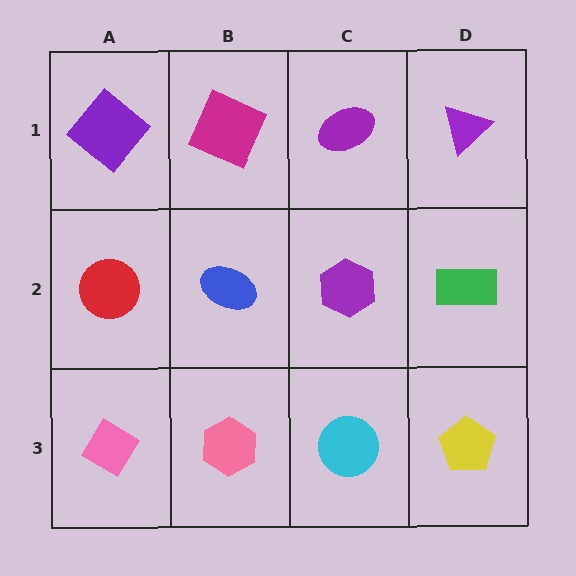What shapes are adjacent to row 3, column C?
A purple hexagon (row 2, column C), a pink hexagon (row 3, column B), a yellow pentagon (row 3, column D).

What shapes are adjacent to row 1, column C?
A purple hexagon (row 2, column C), a magenta square (row 1, column B), a purple triangle (row 1, column D).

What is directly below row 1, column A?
A red circle.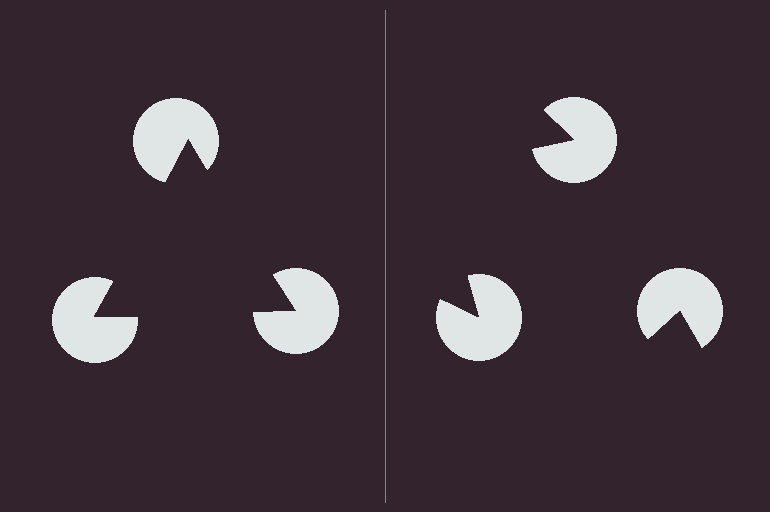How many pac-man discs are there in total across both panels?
6 — 3 on each side.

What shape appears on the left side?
An illusory triangle.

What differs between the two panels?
The pac-man discs are positioned identically on both sides; only the wedge orientations differ. On the left they align to a triangle; on the right they are misaligned.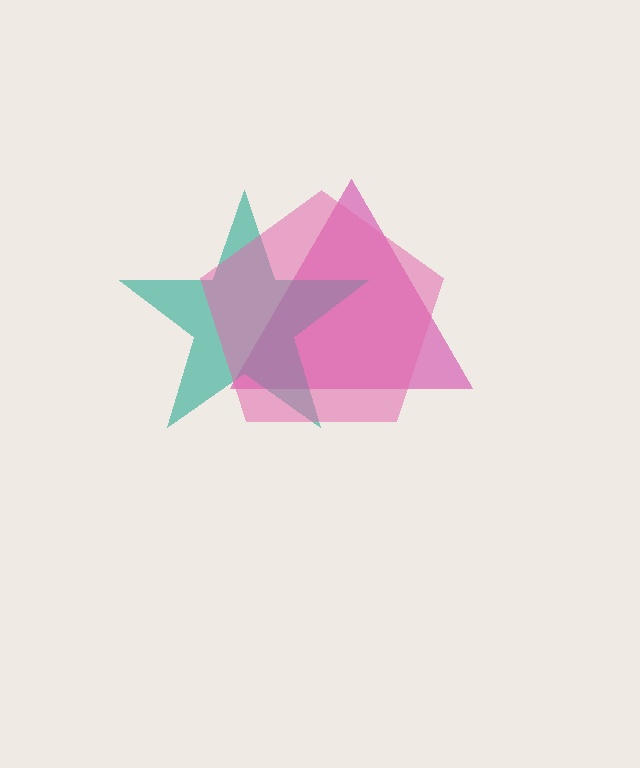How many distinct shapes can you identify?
There are 3 distinct shapes: a magenta triangle, a teal star, a pink pentagon.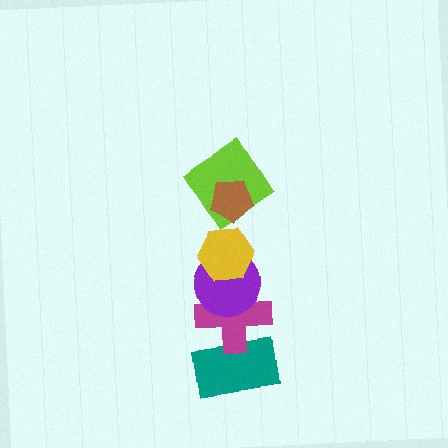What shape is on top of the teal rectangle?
The magenta cross is on top of the teal rectangle.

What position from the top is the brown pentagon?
The brown pentagon is 1st from the top.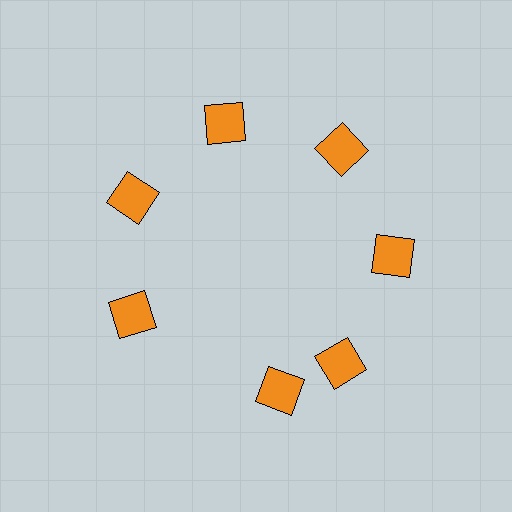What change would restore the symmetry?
The symmetry would be restored by rotating it back into even spacing with its neighbors so that all 7 squares sit at equal angles and equal distance from the center.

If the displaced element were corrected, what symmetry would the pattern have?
It would have 7-fold rotational symmetry — the pattern would map onto itself every 51 degrees.